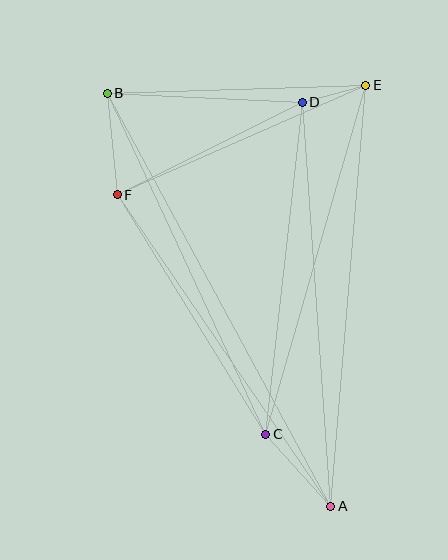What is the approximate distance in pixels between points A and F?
The distance between A and F is approximately 377 pixels.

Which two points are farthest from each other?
Points A and B are farthest from each other.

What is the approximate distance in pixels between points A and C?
The distance between A and C is approximately 97 pixels.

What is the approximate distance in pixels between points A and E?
The distance between A and E is approximately 422 pixels.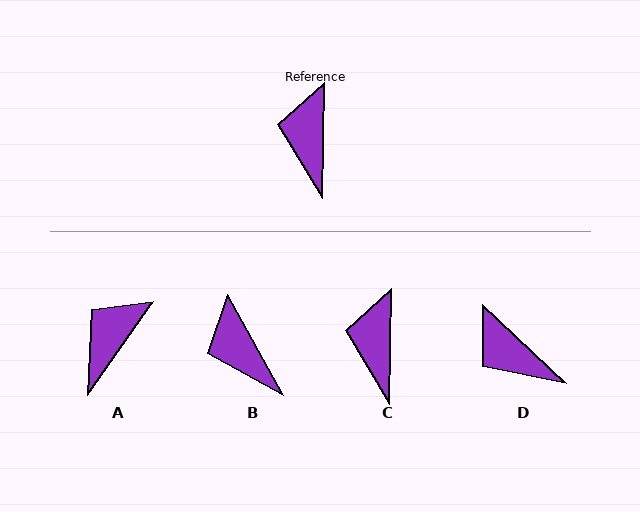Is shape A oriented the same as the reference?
No, it is off by about 34 degrees.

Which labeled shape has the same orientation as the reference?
C.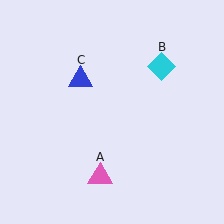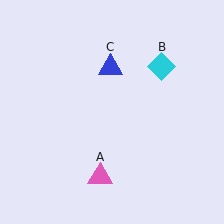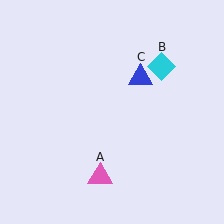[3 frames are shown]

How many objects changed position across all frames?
1 object changed position: blue triangle (object C).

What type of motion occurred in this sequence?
The blue triangle (object C) rotated clockwise around the center of the scene.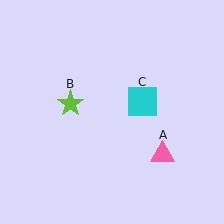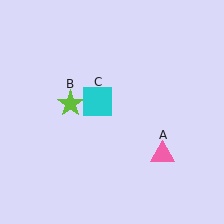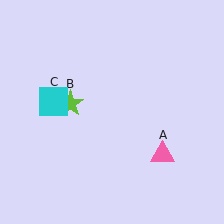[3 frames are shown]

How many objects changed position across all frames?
1 object changed position: cyan square (object C).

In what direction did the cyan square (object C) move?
The cyan square (object C) moved left.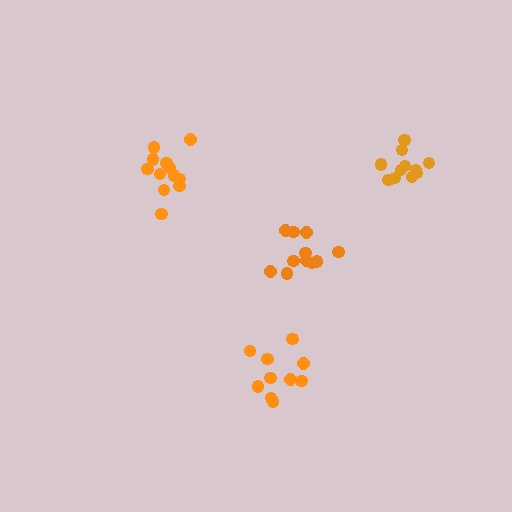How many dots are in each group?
Group 1: 11 dots, Group 2: 12 dots, Group 3: 11 dots, Group 4: 10 dots (44 total).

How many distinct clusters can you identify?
There are 4 distinct clusters.